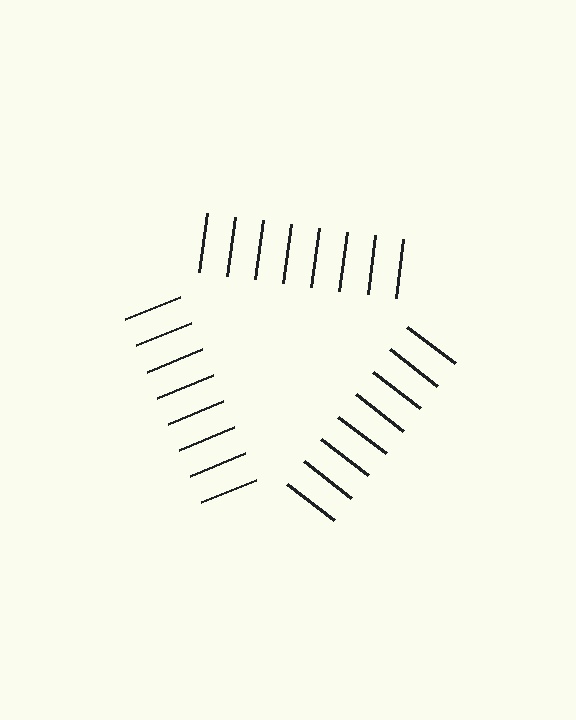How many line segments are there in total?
24 — 8 along each of the 3 edges.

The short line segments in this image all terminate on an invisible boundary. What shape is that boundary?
An illusory triangle — the line segments terminate on its edges but no continuous stroke is drawn.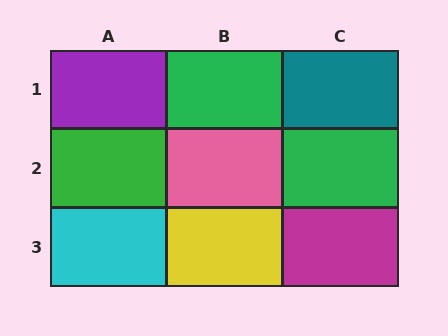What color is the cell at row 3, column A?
Cyan.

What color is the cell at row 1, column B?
Green.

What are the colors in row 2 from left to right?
Green, pink, green.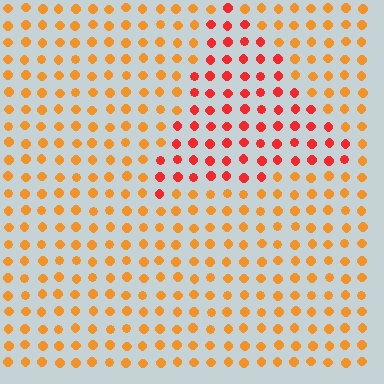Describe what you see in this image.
The image is filled with small orange elements in a uniform arrangement. A triangle-shaped region is visible where the elements are tinted to a slightly different hue, forming a subtle color boundary.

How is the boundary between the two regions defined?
The boundary is defined purely by a slight shift in hue (about 33 degrees). Spacing, size, and orientation are identical on both sides.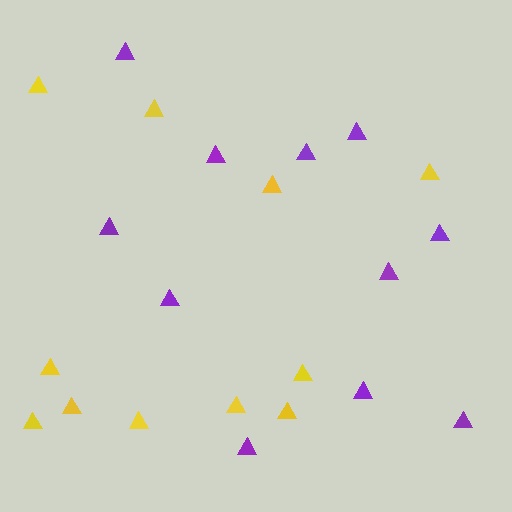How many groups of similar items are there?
There are 2 groups: one group of yellow triangles (11) and one group of purple triangles (11).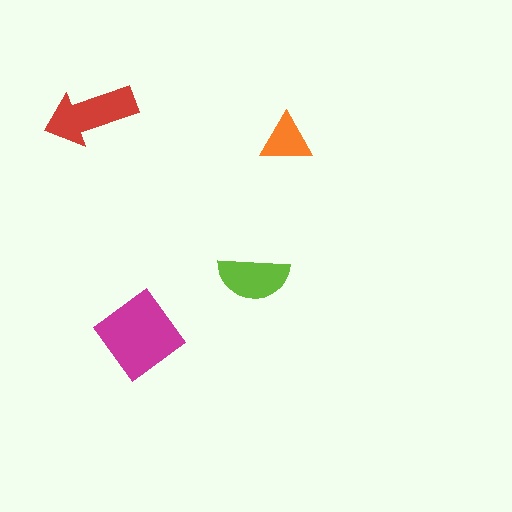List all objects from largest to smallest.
The magenta diamond, the red arrow, the lime semicircle, the orange triangle.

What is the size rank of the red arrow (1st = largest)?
2nd.